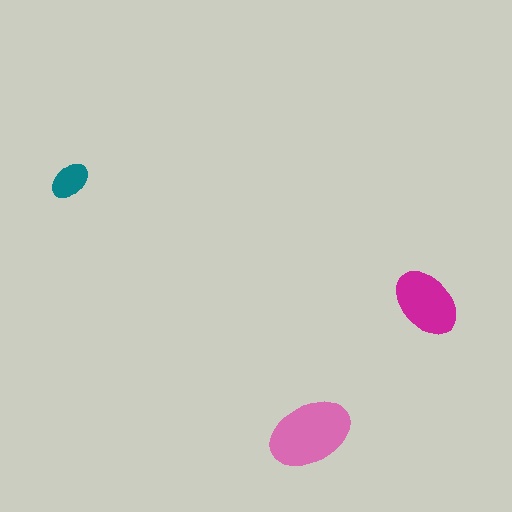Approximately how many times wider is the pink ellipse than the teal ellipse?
About 2 times wider.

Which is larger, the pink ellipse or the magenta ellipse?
The pink one.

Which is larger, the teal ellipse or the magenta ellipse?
The magenta one.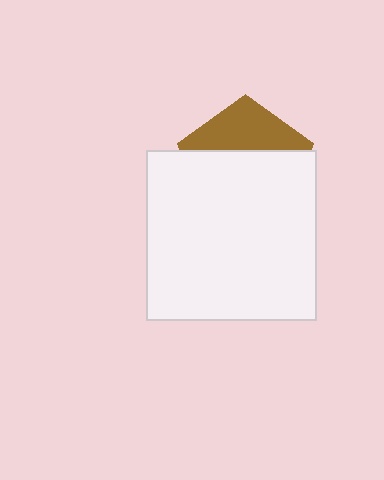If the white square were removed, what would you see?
You would see the complete brown pentagon.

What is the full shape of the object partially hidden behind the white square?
The partially hidden object is a brown pentagon.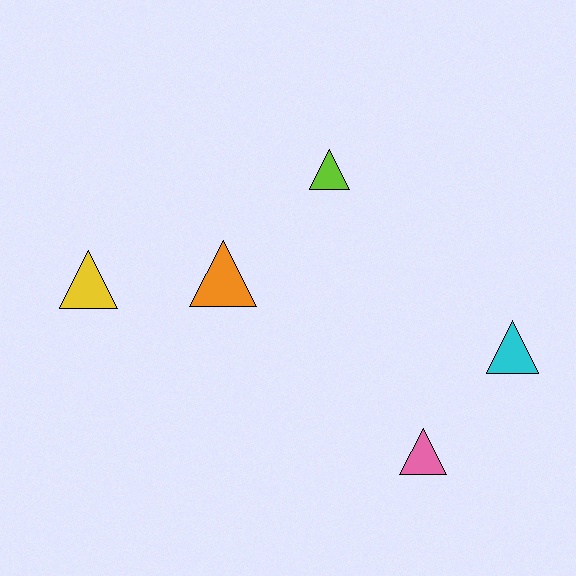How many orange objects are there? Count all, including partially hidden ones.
There is 1 orange object.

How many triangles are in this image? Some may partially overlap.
There are 5 triangles.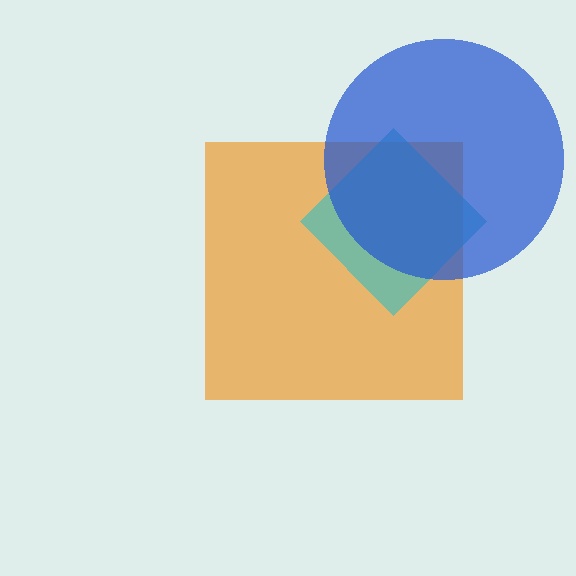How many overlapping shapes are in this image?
There are 3 overlapping shapes in the image.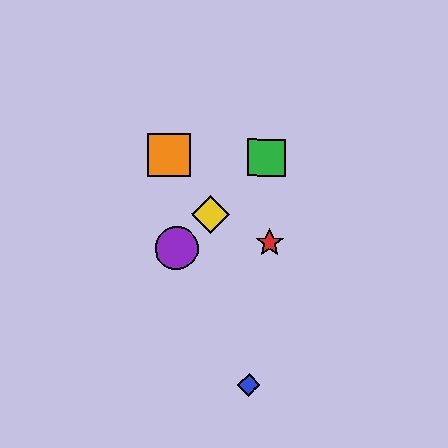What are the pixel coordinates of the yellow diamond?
The yellow diamond is at (210, 214).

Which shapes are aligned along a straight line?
The green square, the yellow diamond, the purple circle are aligned along a straight line.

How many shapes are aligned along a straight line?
3 shapes (the green square, the yellow diamond, the purple circle) are aligned along a straight line.